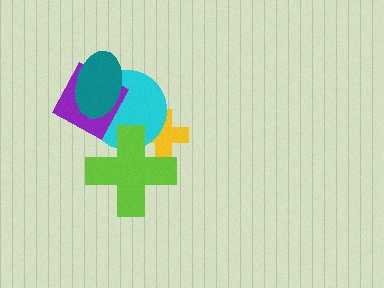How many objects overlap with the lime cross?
2 objects overlap with the lime cross.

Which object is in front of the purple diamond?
The teal ellipse is in front of the purple diamond.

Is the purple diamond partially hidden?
Yes, it is partially covered by another shape.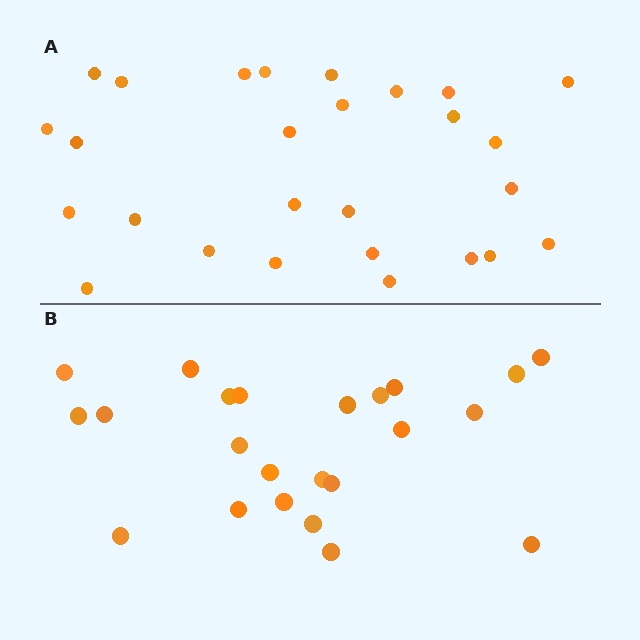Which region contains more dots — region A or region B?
Region A (the top region) has more dots.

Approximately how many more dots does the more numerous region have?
Region A has about 4 more dots than region B.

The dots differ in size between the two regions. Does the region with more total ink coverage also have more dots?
No. Region B has more total ink coverage because its dots are larger, but region A actually contains more individual dots. Total area can be misleading — the number of items is what matters here.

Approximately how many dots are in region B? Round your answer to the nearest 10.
About 20 dots. (The exact count is 23, which rounds to 20.)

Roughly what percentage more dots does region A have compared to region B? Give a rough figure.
About 15% more.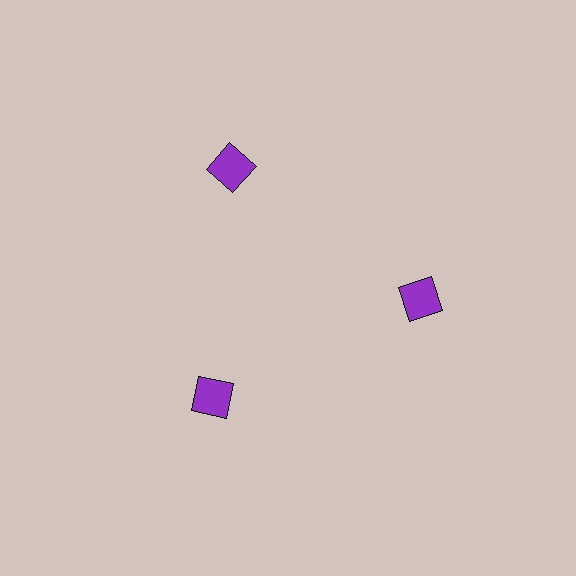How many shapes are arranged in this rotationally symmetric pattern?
There are 3 shapes, arranged in 3 groups of 1.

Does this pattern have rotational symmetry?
Yes, this pattern has 3-fold rotational symmetry. It looks the same after rotating 120 degrees around the center.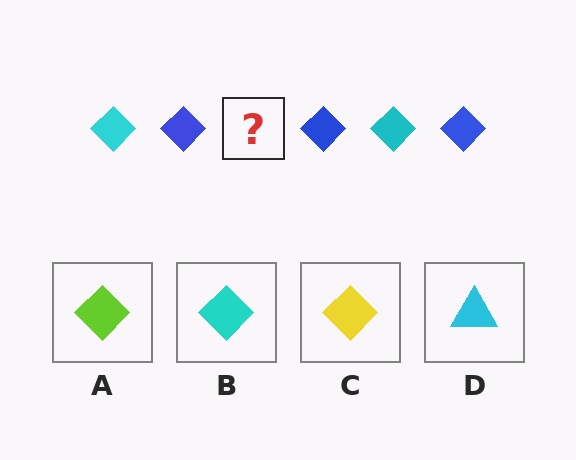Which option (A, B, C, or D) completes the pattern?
B.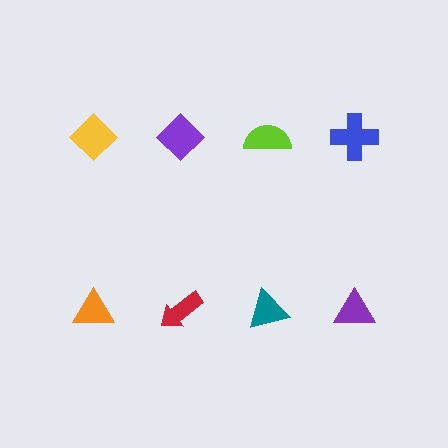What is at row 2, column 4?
A purple triangle.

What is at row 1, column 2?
A purple diamond.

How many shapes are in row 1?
4 shapes.